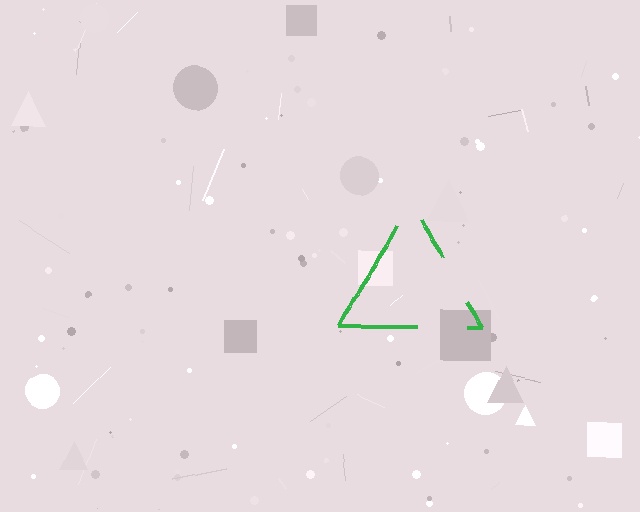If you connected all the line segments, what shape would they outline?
They would outline a triangle.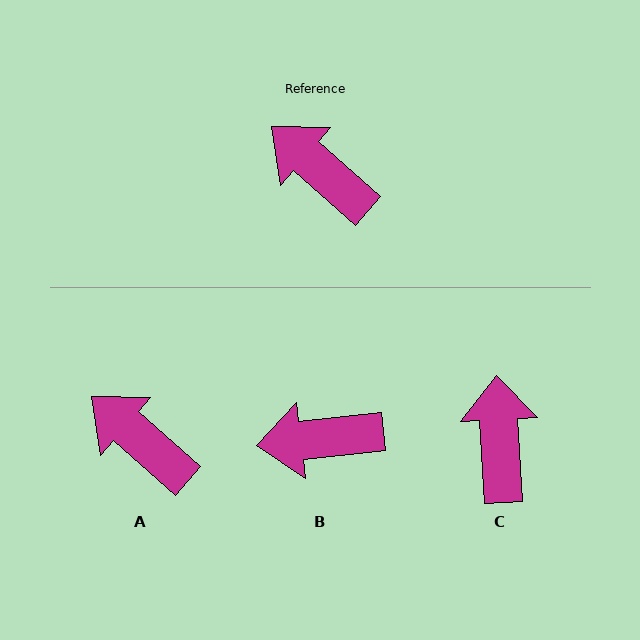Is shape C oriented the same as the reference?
No, it is off by about 46 degrees.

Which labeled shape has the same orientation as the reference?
A.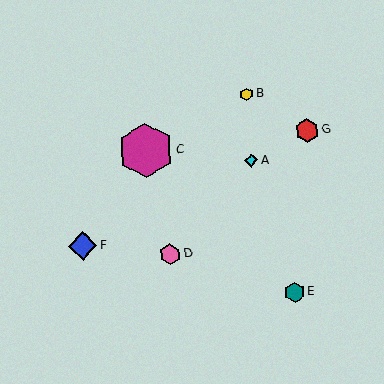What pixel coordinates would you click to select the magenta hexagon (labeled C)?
Click at (146, 150) to select the magenta hexagon C.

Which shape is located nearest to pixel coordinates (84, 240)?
The blue diamond (labeled F) at (83, 246) is nearest to that location.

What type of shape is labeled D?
Shape D is a pink hexagon.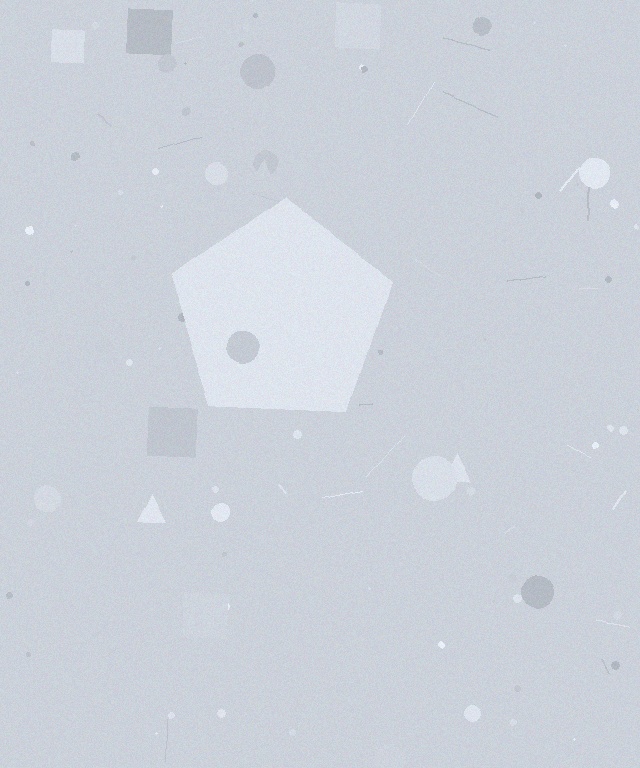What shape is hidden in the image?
A pentagon is hidden in the image.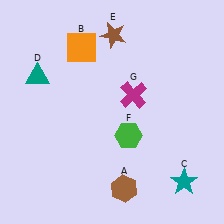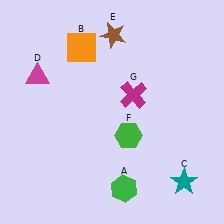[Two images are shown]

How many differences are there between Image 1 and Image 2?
There are 2 differences between the two images.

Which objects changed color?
A changed from brown to green. D changed from teal to magenta.